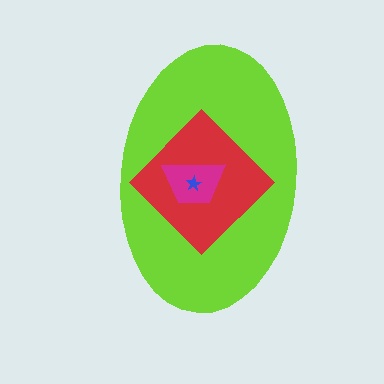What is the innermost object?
The blue star.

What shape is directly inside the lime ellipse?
The red diamond.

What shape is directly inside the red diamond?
The magenta trapezoid.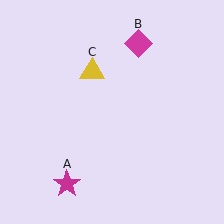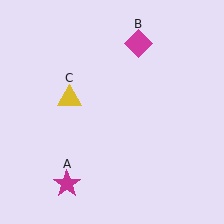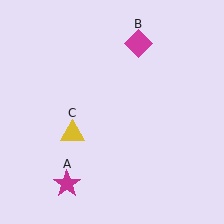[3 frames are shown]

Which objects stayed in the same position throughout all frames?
Magenta star (object A) and magenta diamond (object B) remained stationary.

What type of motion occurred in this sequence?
The yellow triangle (object C) rotated counterclockwise around the center of the scene.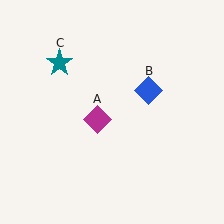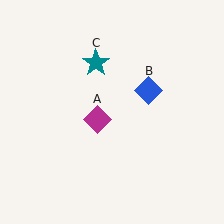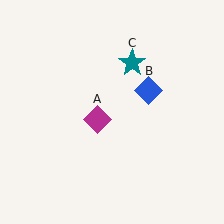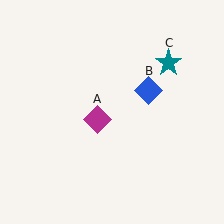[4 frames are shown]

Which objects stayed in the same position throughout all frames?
Magenta diamond (object A) and blue diamond (object B) remained stationary.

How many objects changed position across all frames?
1 object changed position: teal star (object C).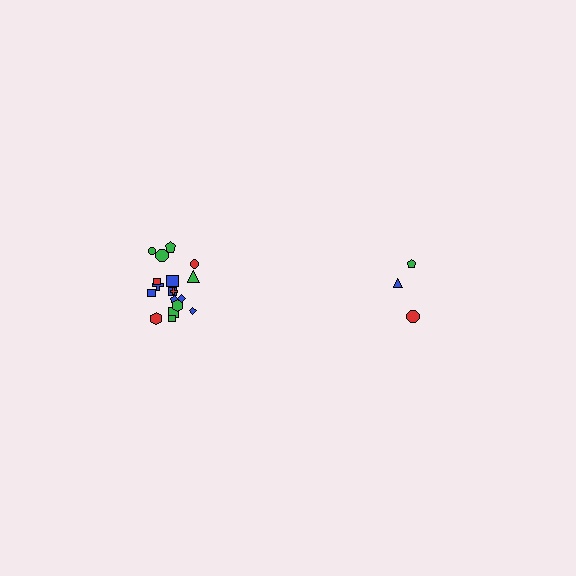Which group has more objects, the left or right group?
The left group.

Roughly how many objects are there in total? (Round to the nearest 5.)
Roughly 20 objects in total.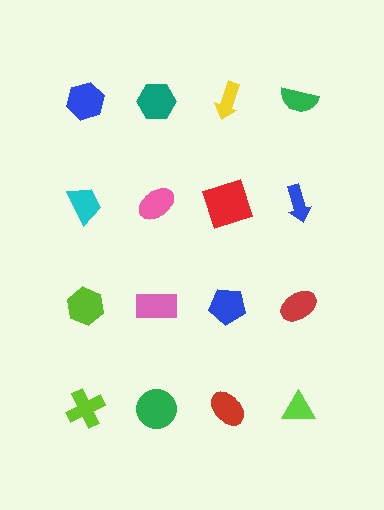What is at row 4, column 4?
A lime triangle.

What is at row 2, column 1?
A cyan trapezoid.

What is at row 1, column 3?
A yellow arrow.